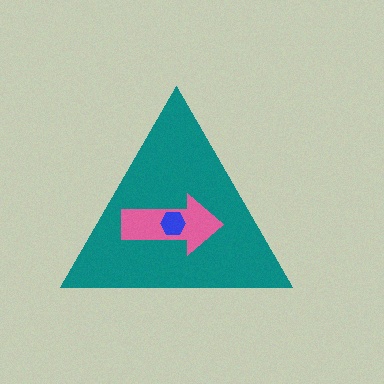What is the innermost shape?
The blue hexagon.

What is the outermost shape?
The teal triangle.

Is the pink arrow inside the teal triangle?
Yes.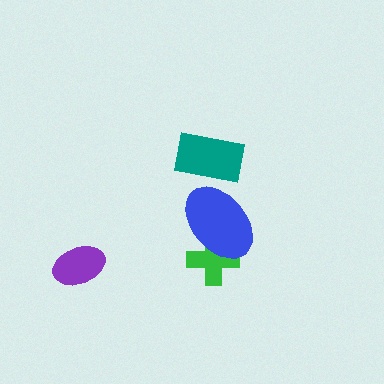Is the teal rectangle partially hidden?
Yes, it is partially covered by another shape.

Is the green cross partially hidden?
Yes, it is partially covered by another shape.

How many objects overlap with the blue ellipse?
2 objects overlap with the blue ellipse.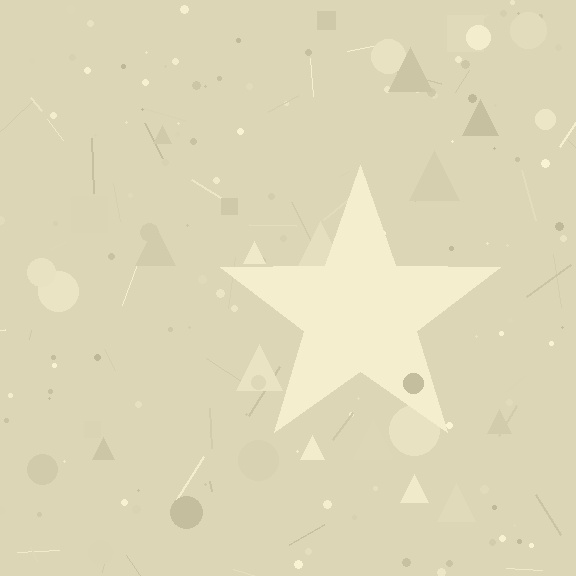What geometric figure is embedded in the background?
A star is embedded in the background.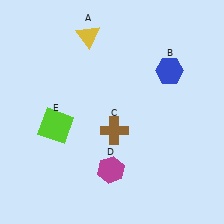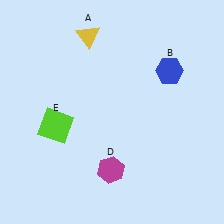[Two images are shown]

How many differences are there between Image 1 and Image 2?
There is 1 difference between the two images.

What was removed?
The brown cross (C) was removed in Image 2.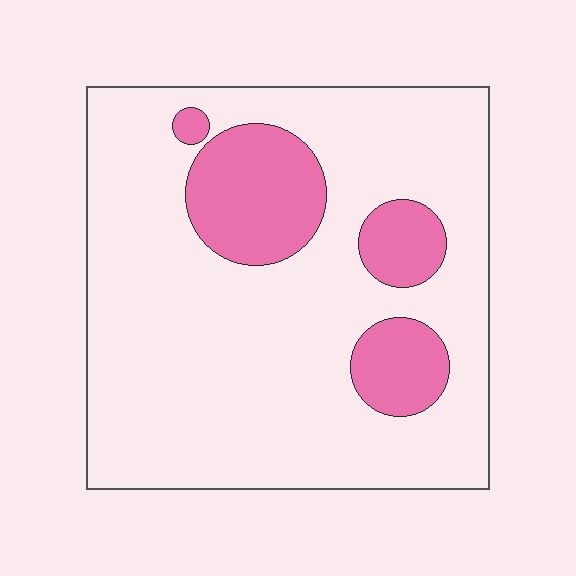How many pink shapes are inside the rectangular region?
4.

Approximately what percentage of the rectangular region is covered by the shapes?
Approximately 20%.